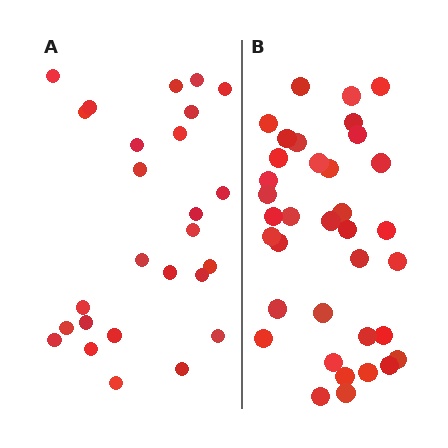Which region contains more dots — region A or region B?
Region B (the right region) has more dots.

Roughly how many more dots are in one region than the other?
Region B has roughly 10 or so more dots than region A.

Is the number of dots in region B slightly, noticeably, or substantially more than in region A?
Region B has noticeably more, but not dramatically so. The ratio is roughly 1.4 to 1.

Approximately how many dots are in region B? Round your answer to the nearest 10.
About 40 dots. (The exact count is 36, which rounds to 40.)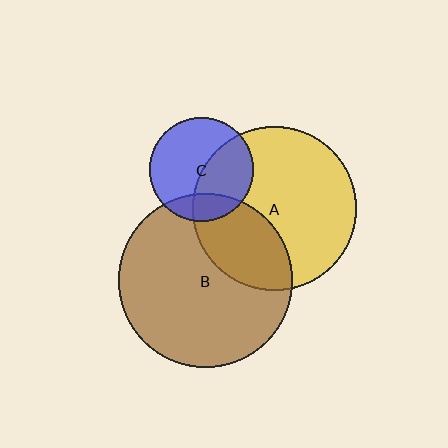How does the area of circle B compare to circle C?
Approximately 2.8 times.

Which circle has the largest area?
Circle B (brown).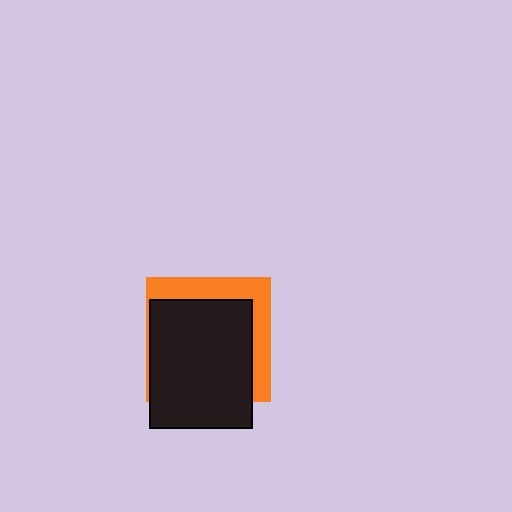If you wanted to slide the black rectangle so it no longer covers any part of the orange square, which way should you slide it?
Slide it toward the lower-left — that is the most direct way to separate the two shapes.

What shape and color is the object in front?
The object in front is a black rectangle.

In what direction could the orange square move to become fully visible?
The orange square could move toward the upper-right. That would shift it out from behind the black rectangle entirely.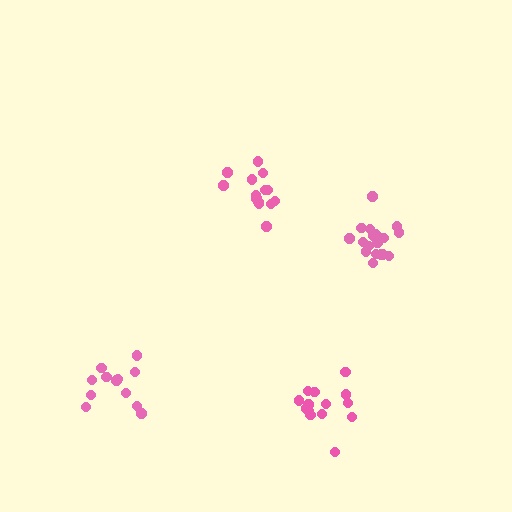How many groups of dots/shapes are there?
There are 4 groups.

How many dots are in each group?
Group 1: 14 dots, Group 2: 13 dots, Group 3: 18 dots, Group 4: 14 dots (59 total).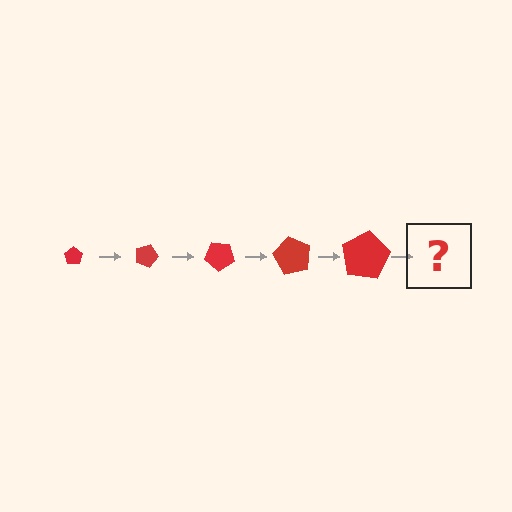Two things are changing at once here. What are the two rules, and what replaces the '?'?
The two rules are that the pentagon grows larger each step and it rotates 20 degrees each step. The '?' should be a pentagon, larger than the previous one and rotated 100 degrees from the start.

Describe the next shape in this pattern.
It should be a pentagon, larger than the previous one and rotated 100 degrees from the start.